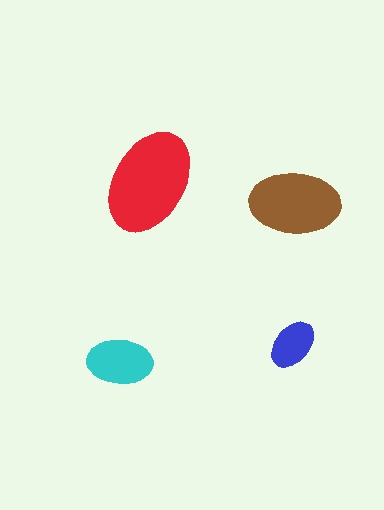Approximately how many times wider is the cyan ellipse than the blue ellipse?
About 1.5 times wider.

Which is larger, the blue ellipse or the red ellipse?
The red one.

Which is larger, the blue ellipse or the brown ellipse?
The brown one.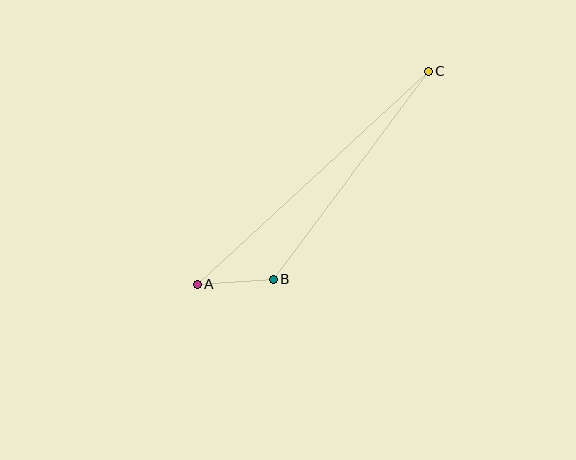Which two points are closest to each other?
Points A and B are closest to each other.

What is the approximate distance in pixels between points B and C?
The distance between B and C is approximately 260 pixels.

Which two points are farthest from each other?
Points A and C are farthest from each other.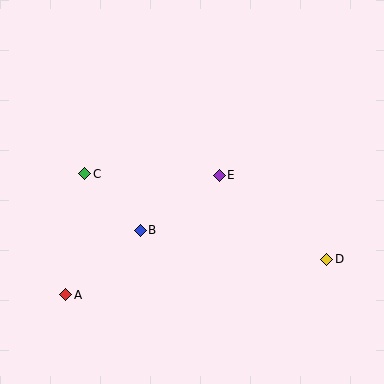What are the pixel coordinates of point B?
Point B is at (140, 230).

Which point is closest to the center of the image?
Point E at (219, 175) is closest to the center.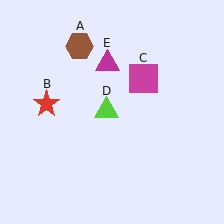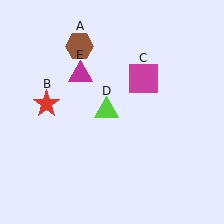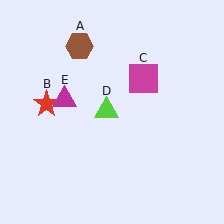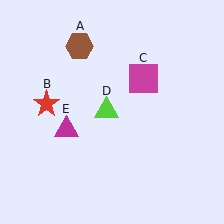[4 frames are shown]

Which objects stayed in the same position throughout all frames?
Brown hexagon (object A) and red star (object B) and magenta square (object C) and lime triangle (object D) remained stationary.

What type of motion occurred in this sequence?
The magenta triangle (object E) rotated counterclockwise around the center of the scene.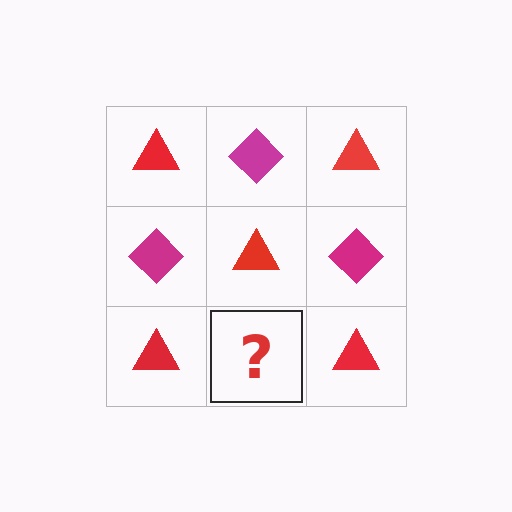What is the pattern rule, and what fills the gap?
The rule is that it alternates red triangle and magenta diamond in a checkerboard pattern. The gap should be filled with a magenta diamond.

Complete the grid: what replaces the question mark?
The question mark should be replaced with a magenta diamond.